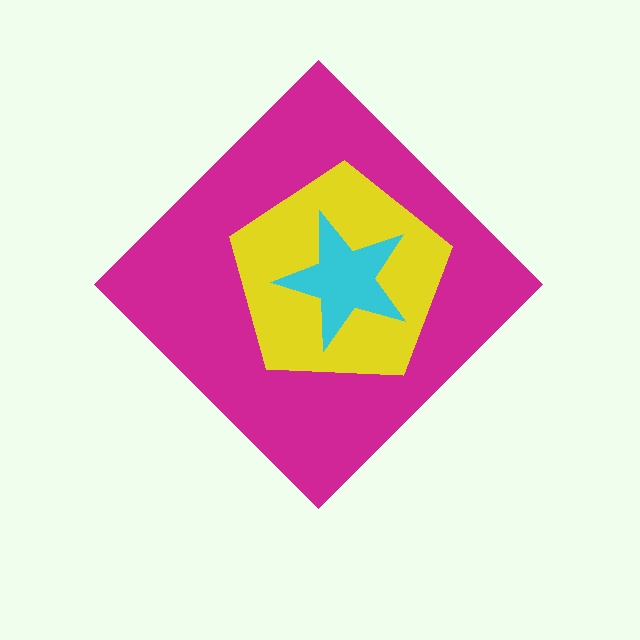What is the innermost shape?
The cyan star.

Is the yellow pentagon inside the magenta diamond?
Yes.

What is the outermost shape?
The magenta diamond.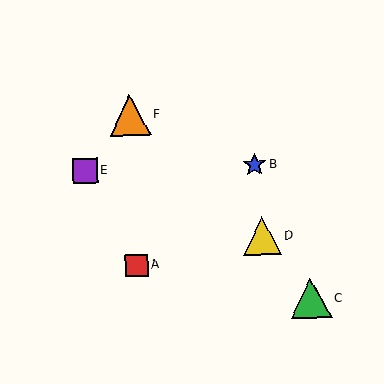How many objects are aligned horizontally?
2 objects (B, E) are aligned horizontally.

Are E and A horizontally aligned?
No, E is at y≈171 and A is at y≈266.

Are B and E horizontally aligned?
Yes, both are at y≈165.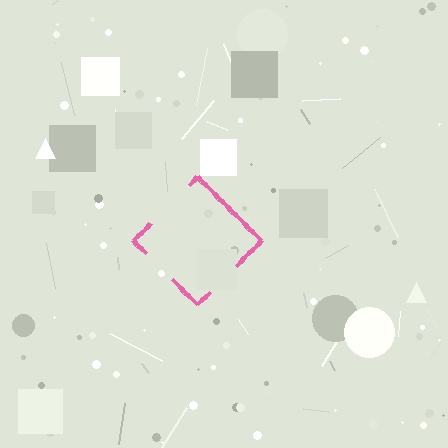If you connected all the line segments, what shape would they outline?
They would outline a diamond.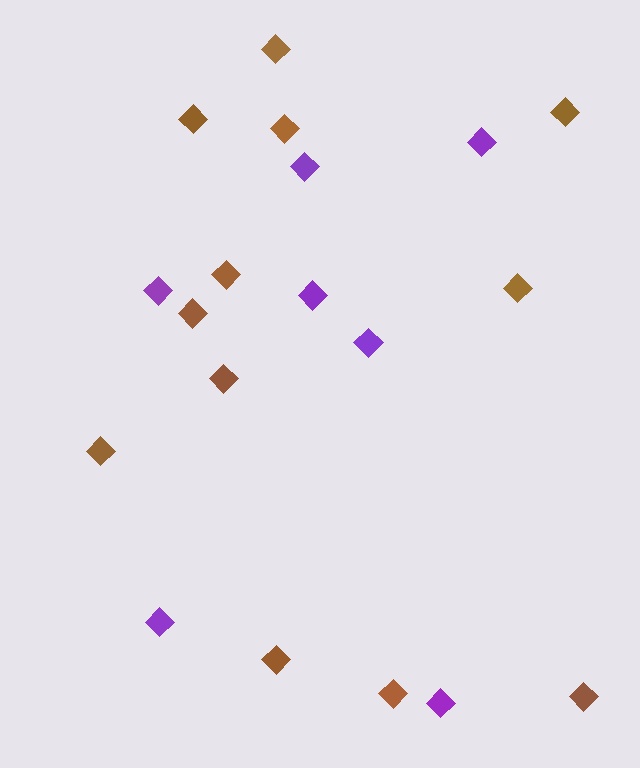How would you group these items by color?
There are 2 groups: one group of brown diamonds (12) and one group of purple diamonds (7).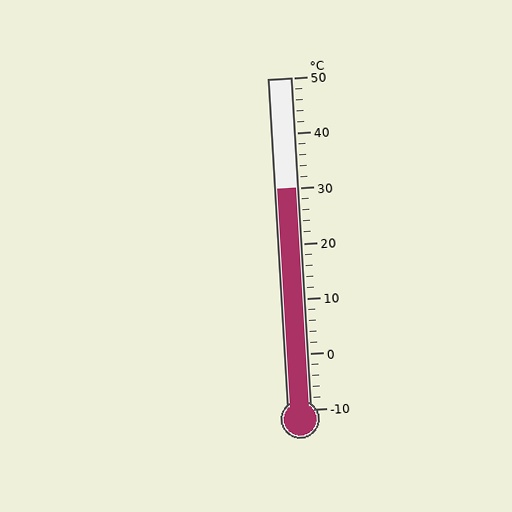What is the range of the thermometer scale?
The thermometer scale ranges from -10°C to 50°C.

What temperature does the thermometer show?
The thermometer shows approximately 30°C.